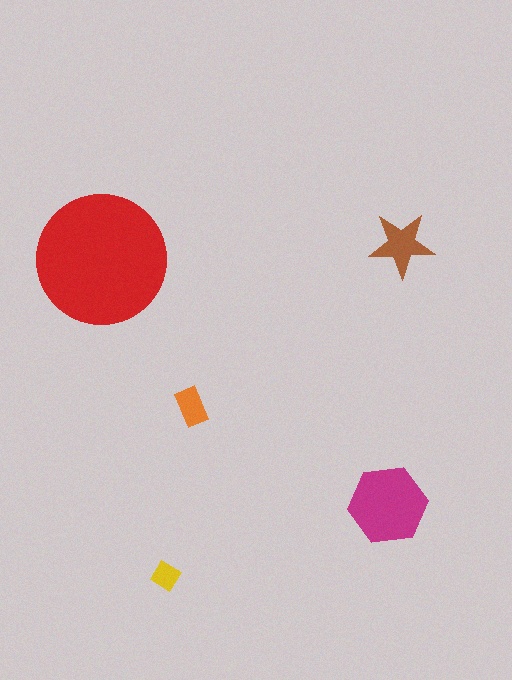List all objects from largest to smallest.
The red circle, the magenta hexagon, the brown star, the orange rectangle, the yellow diamond.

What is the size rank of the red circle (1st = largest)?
1st.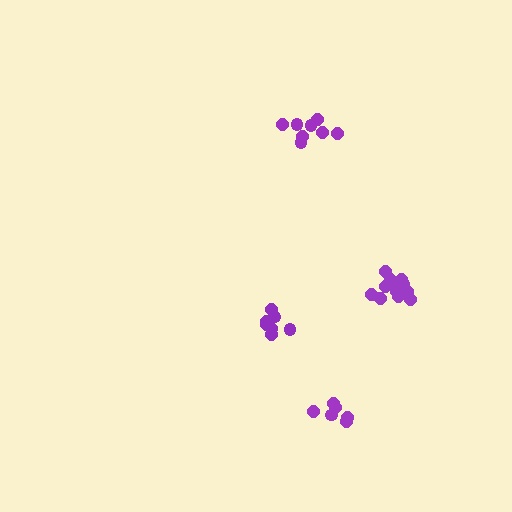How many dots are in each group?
Group 1: 7 dots, Group 2: 8 dots, Group 3: 12 dots, Group 4: 6 dots (33 total).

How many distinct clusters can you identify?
There are 4 distinct clusters.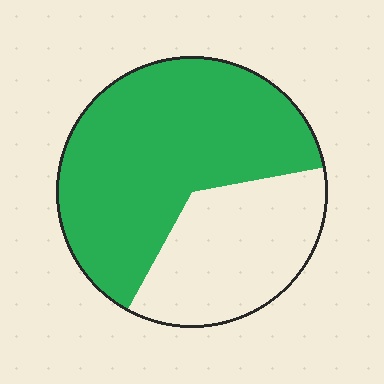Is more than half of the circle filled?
Yes.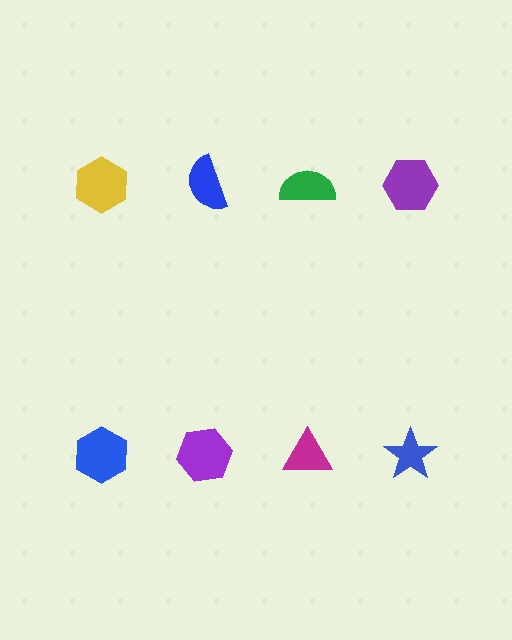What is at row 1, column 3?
A green semicircle.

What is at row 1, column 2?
A blue semicircle.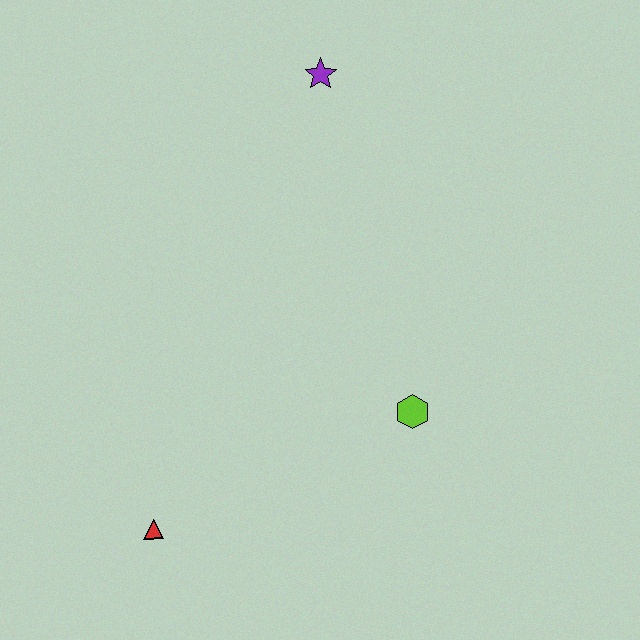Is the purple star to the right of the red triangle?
Yes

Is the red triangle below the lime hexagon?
Yes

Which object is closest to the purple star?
The lime hexagon is closest to the purple star.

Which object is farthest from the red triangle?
The purple star is farthest from the red triangle.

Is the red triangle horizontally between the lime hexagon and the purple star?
No